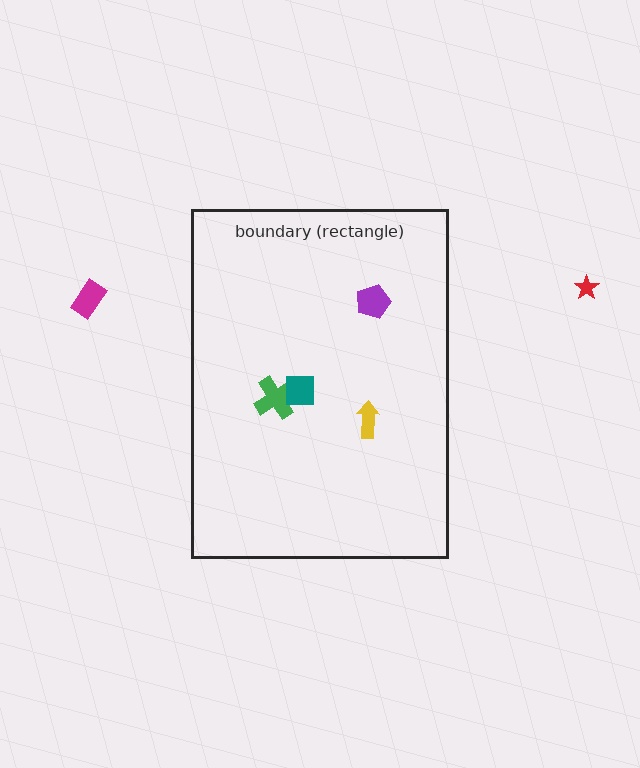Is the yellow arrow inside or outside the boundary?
Inside.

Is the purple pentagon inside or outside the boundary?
Inside.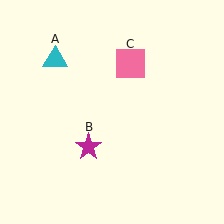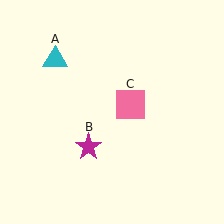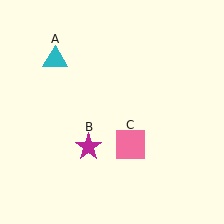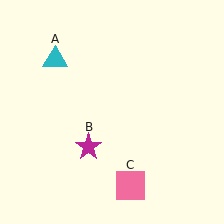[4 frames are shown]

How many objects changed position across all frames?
1 object changed position: pink square (object C).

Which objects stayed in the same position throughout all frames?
Cyan triangle (object A) and magenta star (object B) remained stationary.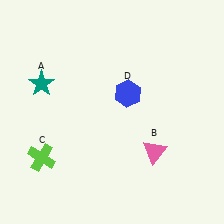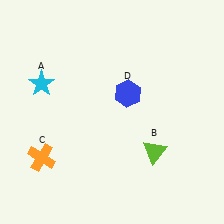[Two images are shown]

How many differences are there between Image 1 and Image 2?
There are 3 differences between the two images.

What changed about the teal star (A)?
In Image 1, A is teal. In Image 2, it changed to cyan.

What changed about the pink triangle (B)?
In Image 1, B is pink. In Image 2, it changed to lime.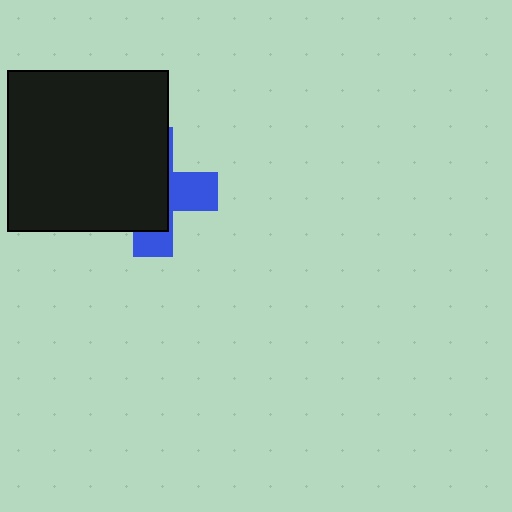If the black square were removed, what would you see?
You would see the complete blue cross.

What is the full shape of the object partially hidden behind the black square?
The partially hidden object is a blue cross.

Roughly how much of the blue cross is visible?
A small part of it is visible (roughly 37%).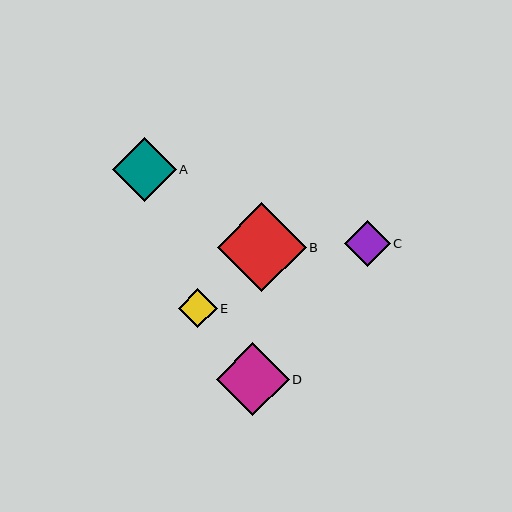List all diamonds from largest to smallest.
From largest to smallest: B, D, A, C, E.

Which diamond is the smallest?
Diamond E is the smallest with a size of approximately 39 pixels.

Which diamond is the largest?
Diamond B is the largest with a size of approximately 89 pixels.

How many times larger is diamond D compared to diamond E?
Diamond D is approximately 1.9 times the size of diamond E.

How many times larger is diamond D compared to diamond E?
Diamond D is approximately 1.9 times the size of diamond E.